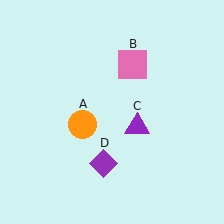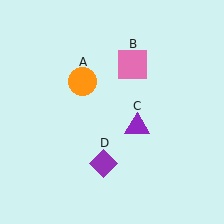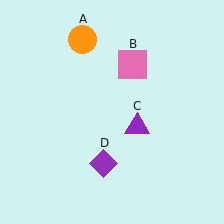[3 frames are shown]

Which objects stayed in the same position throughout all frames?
Pink square (object B) and purple triangle (object C) and purple diamond (object D) remained stationary.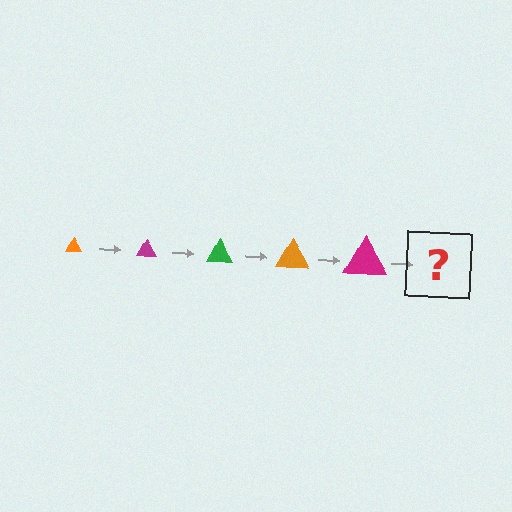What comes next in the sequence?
The next element should be a green triangle, larger than the previous one.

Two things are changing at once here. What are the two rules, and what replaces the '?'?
The two rules are that the triangle grows larger each step and the color cycles through orange, magenta, and green. The '?' should be a green triangle, larger than the previous one.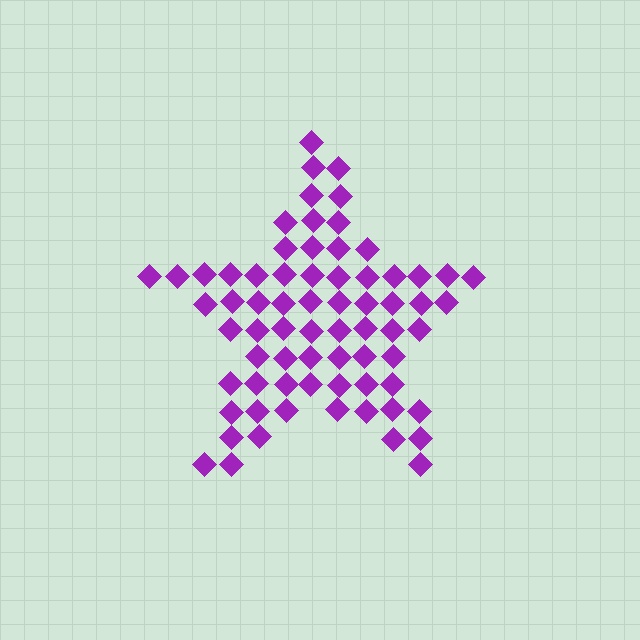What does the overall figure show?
The overall figure shows a star.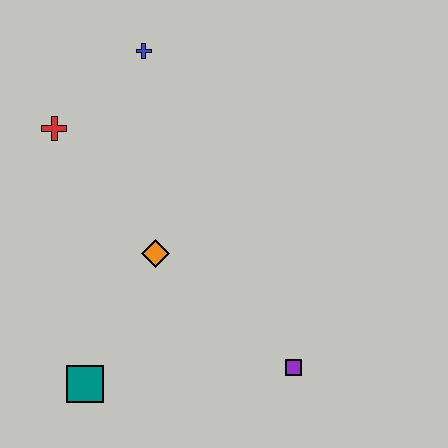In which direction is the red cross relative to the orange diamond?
The red cross is above the orange diamond.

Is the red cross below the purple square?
No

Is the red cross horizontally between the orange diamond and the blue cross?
No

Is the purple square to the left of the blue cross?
No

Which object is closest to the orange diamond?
The teal square is closest to the orange diamond.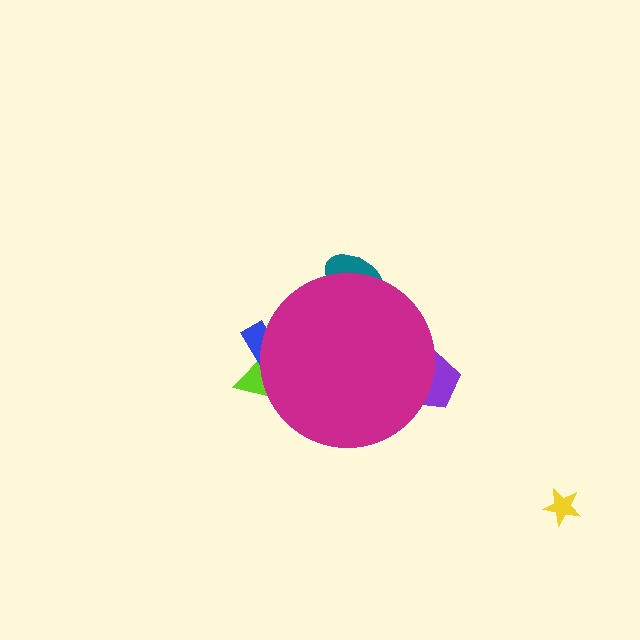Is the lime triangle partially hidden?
Yes, the lime triangle is partially hidden behind the magenta circle.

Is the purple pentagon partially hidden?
Yes, the purple pentagon is partially hidden behind the magenta circle.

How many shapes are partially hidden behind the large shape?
4 shapes are partially hidden.